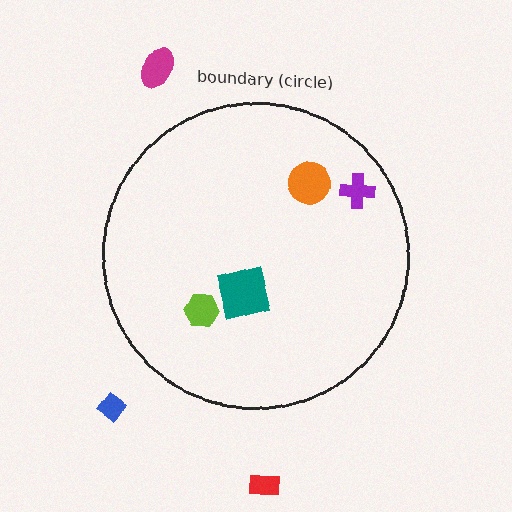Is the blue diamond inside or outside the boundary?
Outside.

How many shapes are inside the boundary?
4 inside, 3 outside.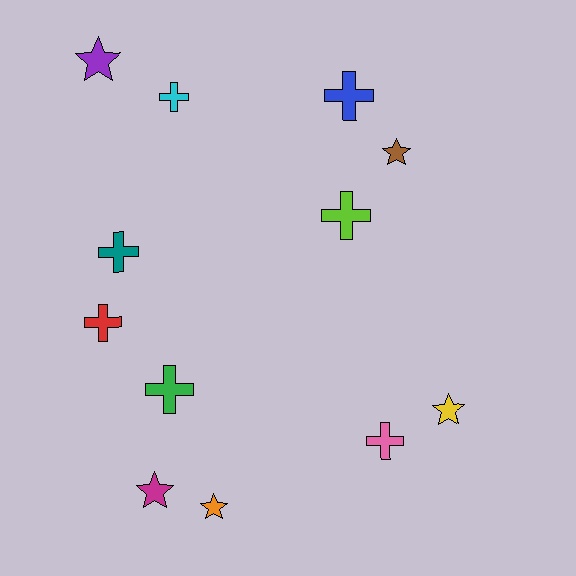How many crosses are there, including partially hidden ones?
There are 7 crosses.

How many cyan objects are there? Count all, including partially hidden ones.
There is 1 cyan object.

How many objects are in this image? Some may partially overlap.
There are 12 objects.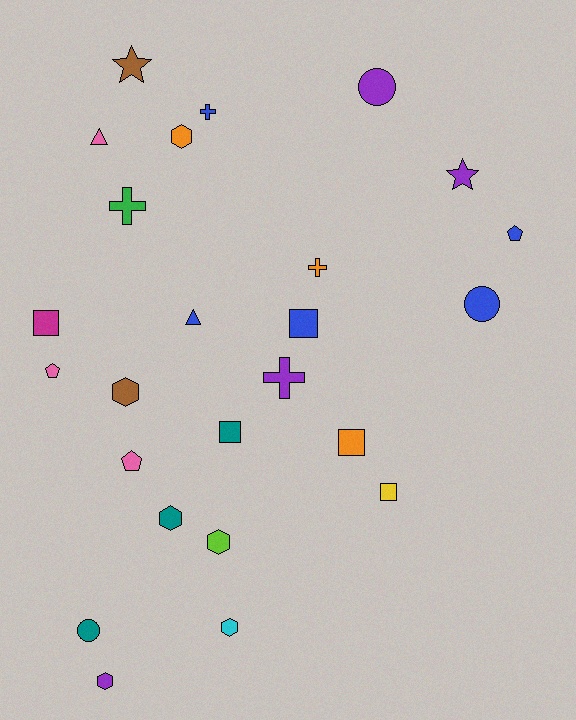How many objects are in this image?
There are 25 objects.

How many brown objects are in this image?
There are 2 brown objects.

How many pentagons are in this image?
There are 3 pentagons.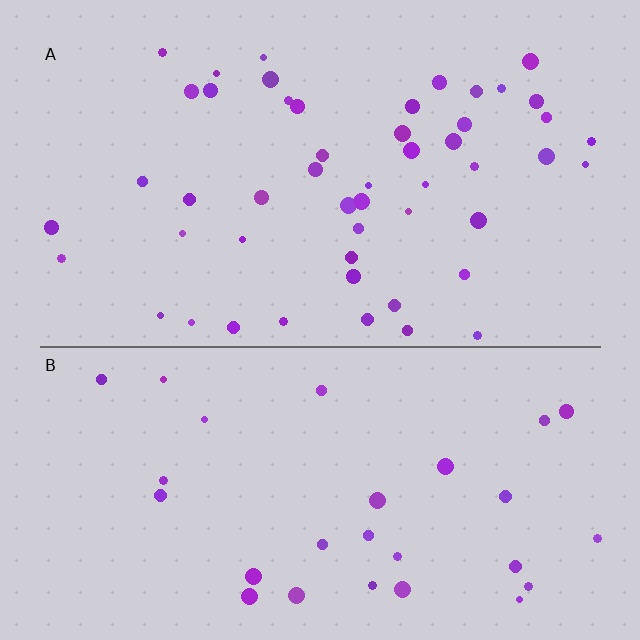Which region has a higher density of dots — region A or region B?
A (the top).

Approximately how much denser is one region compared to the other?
Approximately 1.8× — region A over region B.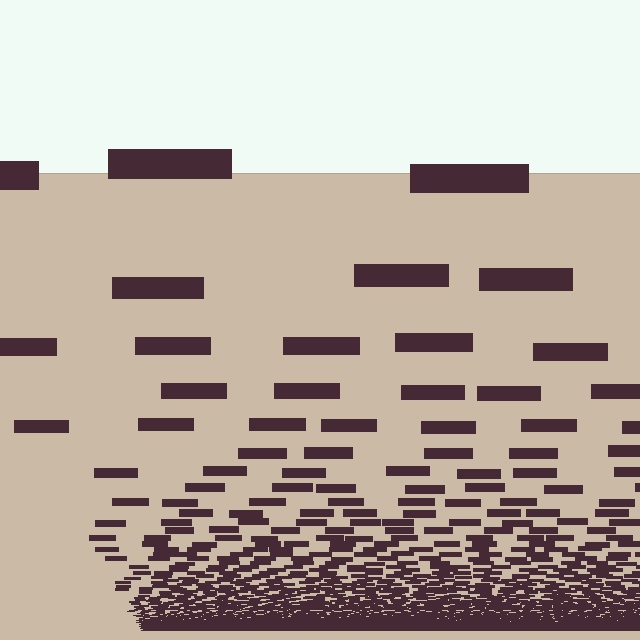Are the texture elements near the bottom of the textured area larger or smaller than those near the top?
Smaller. The gradient is inverted — elements near the bottom are smaller and denser.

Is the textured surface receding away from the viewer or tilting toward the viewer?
The surface appears to tilt toward the viewer. Texture elements get larger and sparser toward the top.